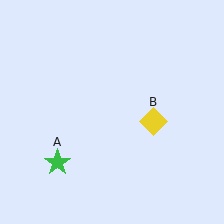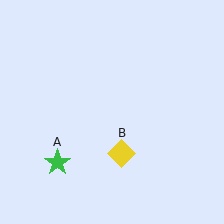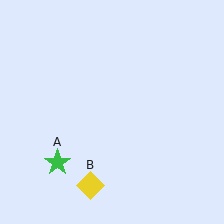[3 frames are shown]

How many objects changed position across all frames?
1 object changed position: yellow diamond (object B).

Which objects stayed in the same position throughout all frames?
Green star (object A) remained stationary.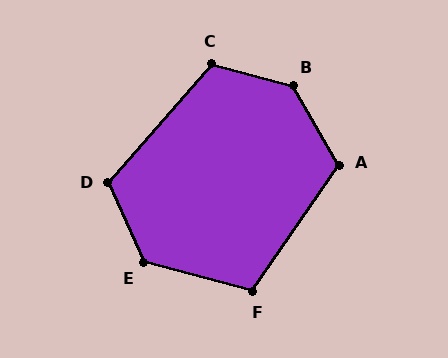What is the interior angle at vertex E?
Approximately 129 degrees (obtuse).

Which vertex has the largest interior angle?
B, at approximately 135 degrees.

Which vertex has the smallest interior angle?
F, at approximately 110 degrees.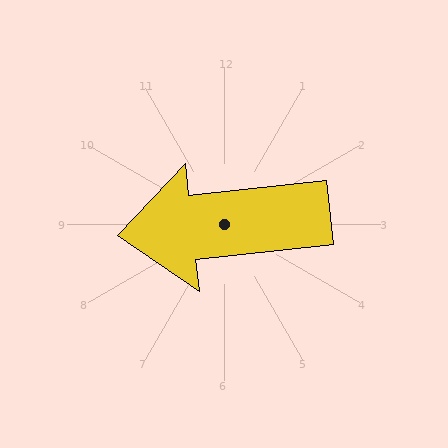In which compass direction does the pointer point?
West.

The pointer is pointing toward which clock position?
Roughly 9 o'clock.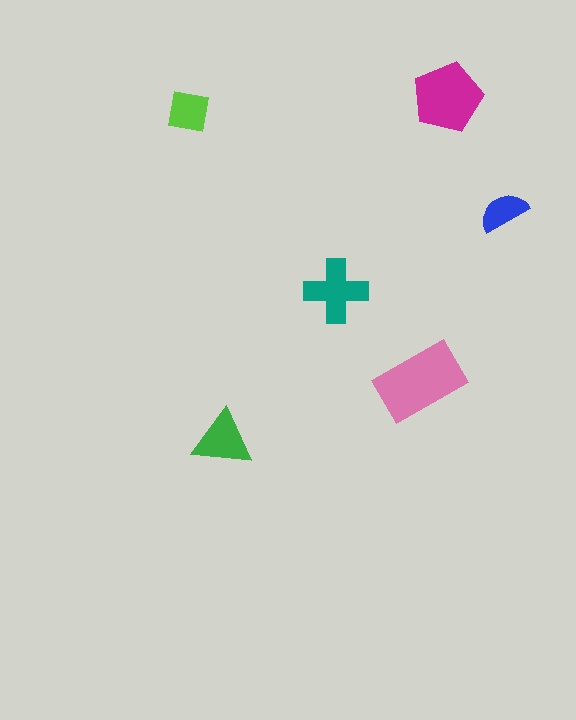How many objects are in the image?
There are 6 objects in the image.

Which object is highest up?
The magenta pentagon is topmost.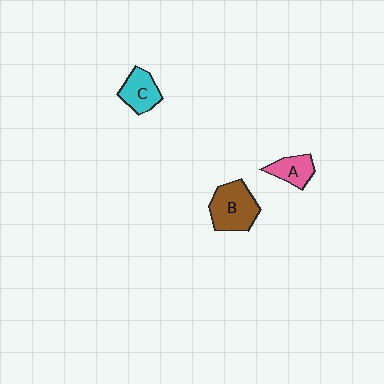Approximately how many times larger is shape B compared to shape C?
Approximately 1.5 times.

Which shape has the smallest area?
Shape A (pink).